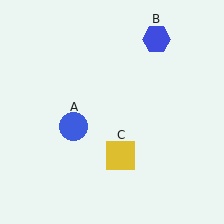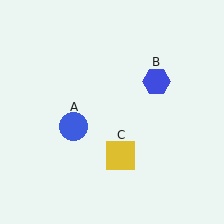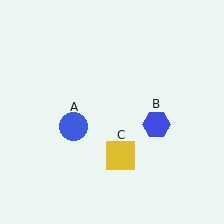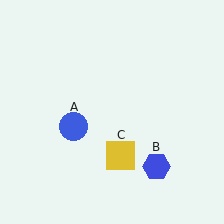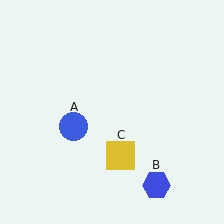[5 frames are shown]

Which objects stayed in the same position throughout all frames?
Blue circle (object A) and yellow square (object C) remained stationary.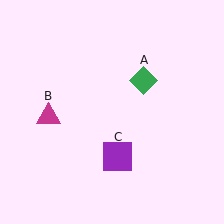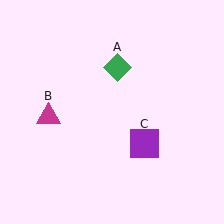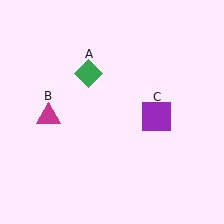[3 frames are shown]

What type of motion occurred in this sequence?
The green diamond (object A), purple square (object C) rotated counterclockwise around the center of the scene.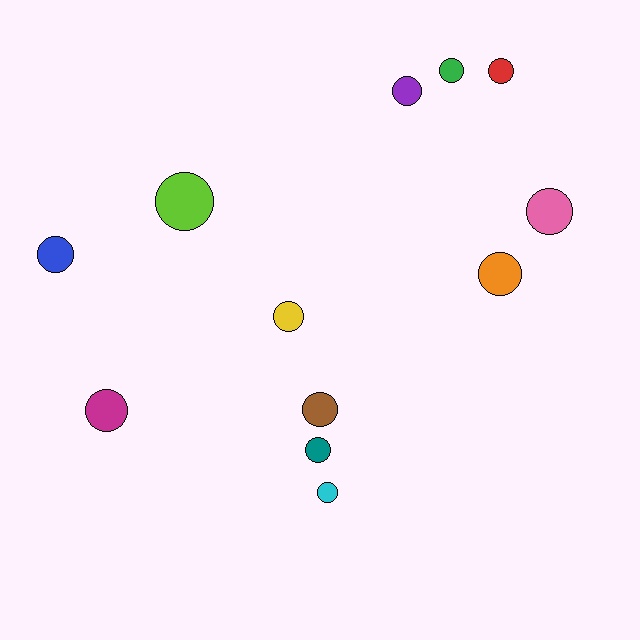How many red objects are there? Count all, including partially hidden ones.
There is 1 red object.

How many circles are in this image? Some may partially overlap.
There are 12 circles.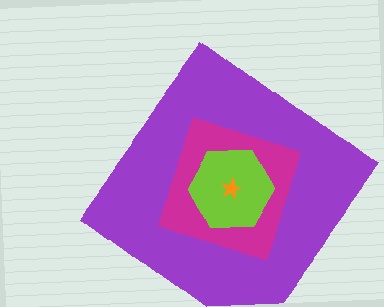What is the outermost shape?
The purple diamond.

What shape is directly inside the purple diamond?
The magenta diamond.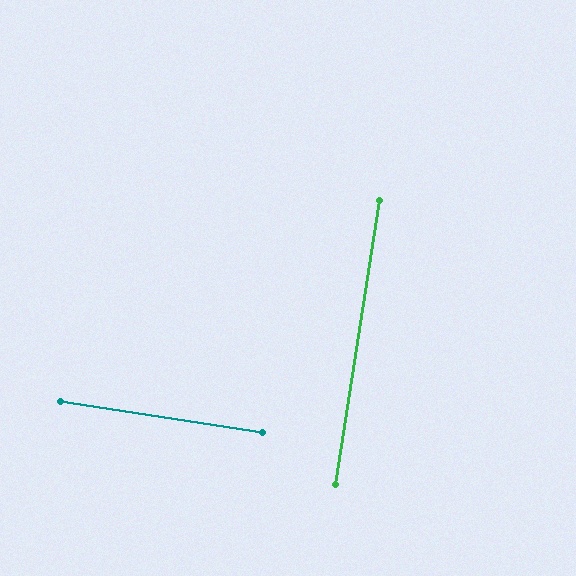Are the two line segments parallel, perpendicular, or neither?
Perpendicular — they meet at approximately 90°.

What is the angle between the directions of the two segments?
Approximately 90 degrees.